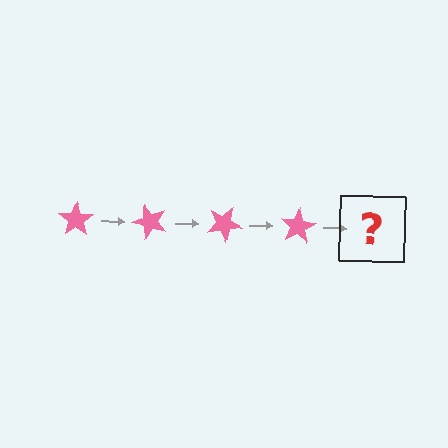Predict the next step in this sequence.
The next step is a pink star rotated 200 degrees.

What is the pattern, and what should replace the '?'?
The pattern is that the star rotates 50 degrees each step. The '?' should be a pink star rotated 200 degrees.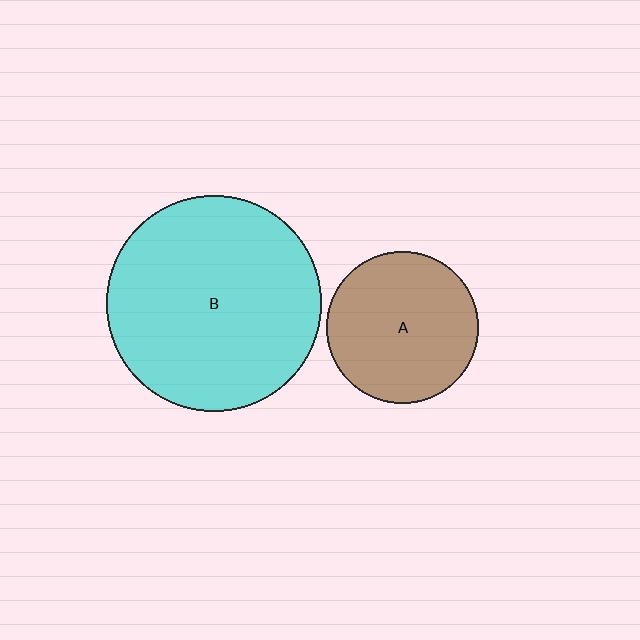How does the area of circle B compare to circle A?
Approximately 2.0 times.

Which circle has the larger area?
Circle B (cyan).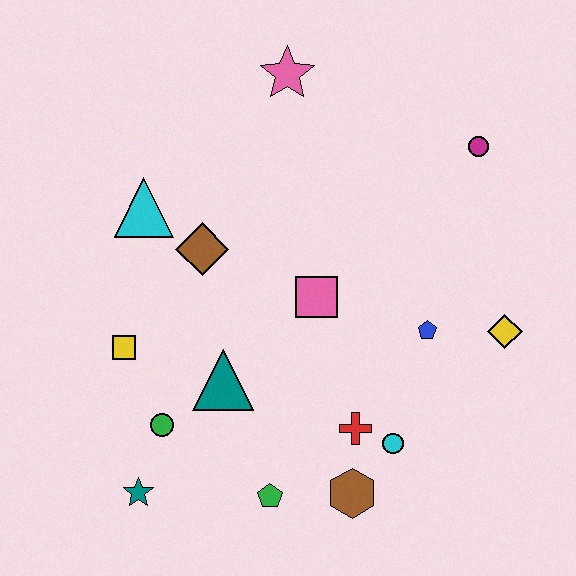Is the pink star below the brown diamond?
No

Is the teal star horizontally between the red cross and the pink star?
No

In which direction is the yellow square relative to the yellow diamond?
The yellow square is to the left of the yellow diamond.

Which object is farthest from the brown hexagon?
The pink star is farthest from the brown hexagon.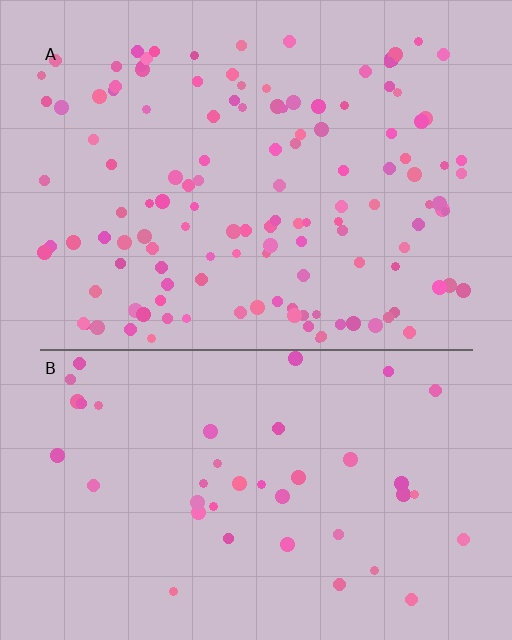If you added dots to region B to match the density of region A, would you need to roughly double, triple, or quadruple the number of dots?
Approximately triple.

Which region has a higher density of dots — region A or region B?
A (the top).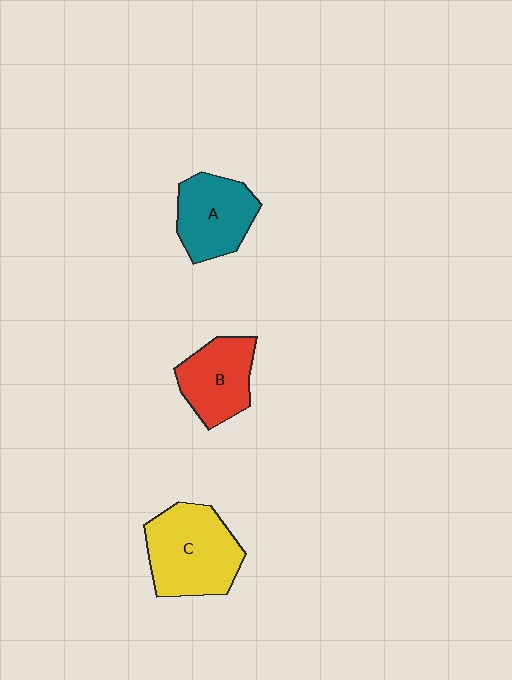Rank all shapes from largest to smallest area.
From largest to smallest: C (yellow), A (teal), B (red).